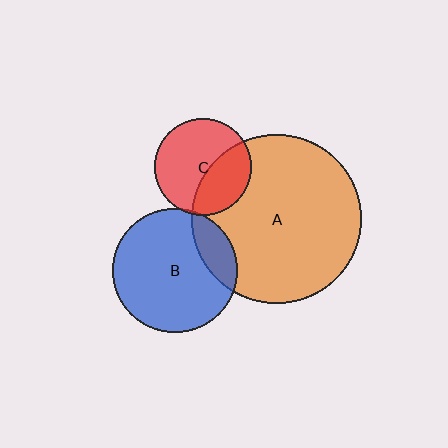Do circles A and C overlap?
Yes.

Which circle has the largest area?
Circle A (orange).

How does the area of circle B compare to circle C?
Approximately 1.6 times.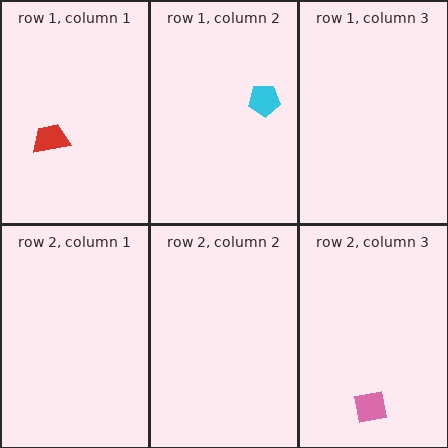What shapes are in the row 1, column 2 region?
The cyan pentagon.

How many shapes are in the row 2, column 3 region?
1.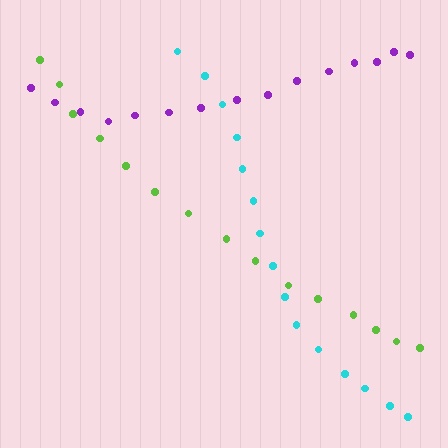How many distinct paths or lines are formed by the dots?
There are 3 distinct paths.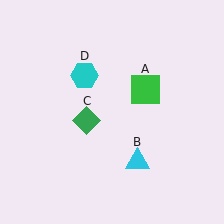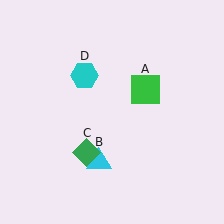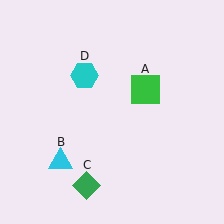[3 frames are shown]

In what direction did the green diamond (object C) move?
The green diamond (object C) moved down.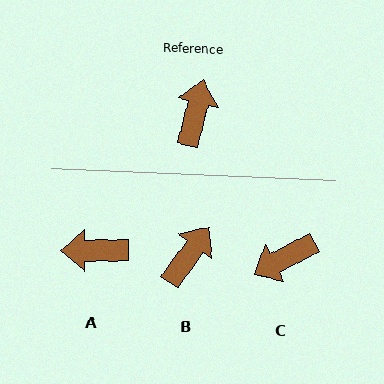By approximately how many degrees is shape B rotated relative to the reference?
Approximately 22 degrees clockwise.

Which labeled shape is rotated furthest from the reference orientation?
C, about 131 degrees away.